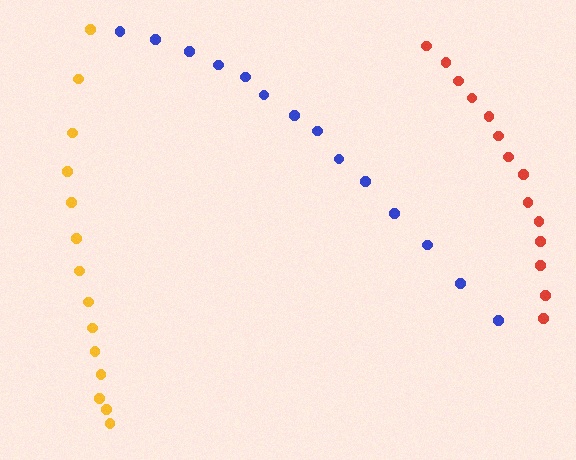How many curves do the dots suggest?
There are 3 distinct paths.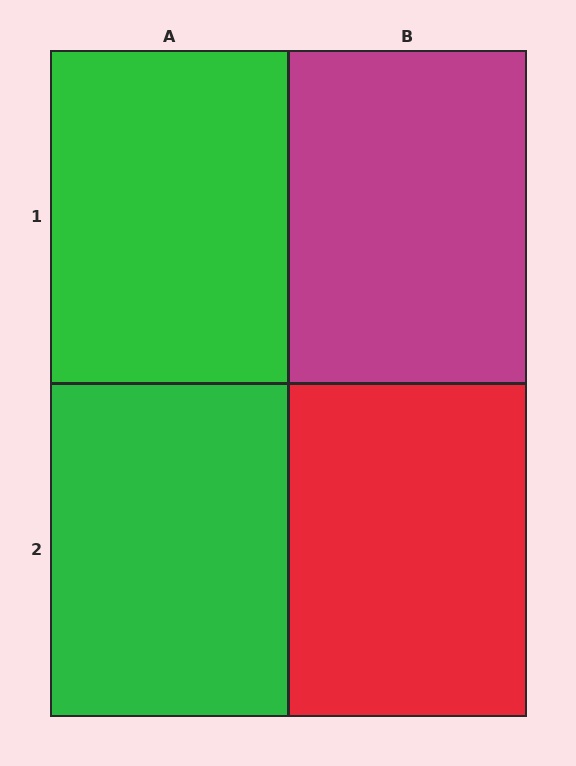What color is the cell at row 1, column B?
Magenta.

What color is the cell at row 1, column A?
Green.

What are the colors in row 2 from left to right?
Green, red.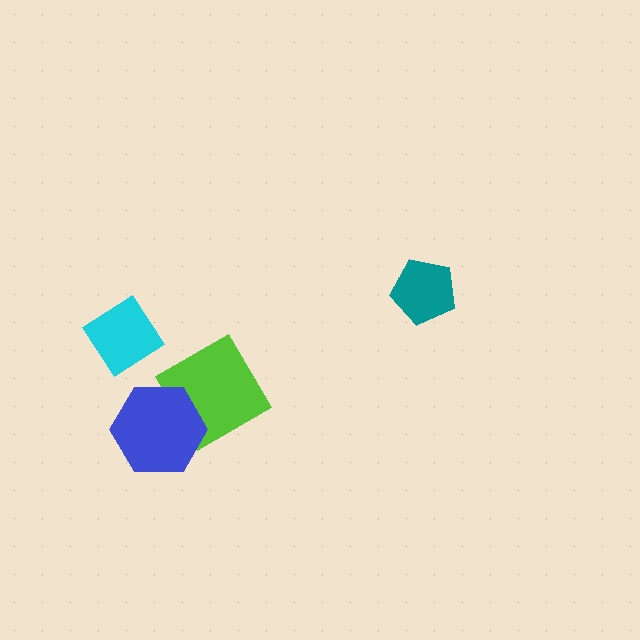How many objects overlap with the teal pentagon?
0 objects overlap with the teal pentagon.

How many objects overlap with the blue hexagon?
1 object overlaps with the blue hexagon.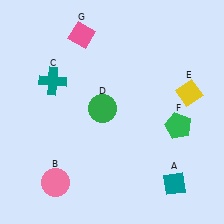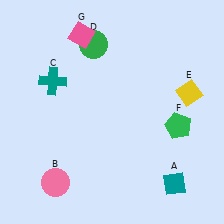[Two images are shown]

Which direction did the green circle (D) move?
The green circle (D) moved up.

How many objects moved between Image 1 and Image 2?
1 object moved between the two images.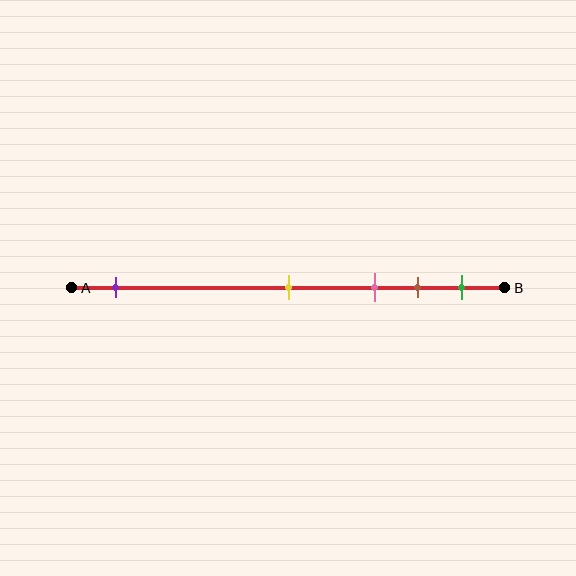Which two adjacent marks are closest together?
The brown and green marks are the closest adjacent pair.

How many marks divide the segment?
There are 5 marks dividing the segment.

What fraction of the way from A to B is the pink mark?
The pink mark is approximately 70% (0.7) of the way from A to B.